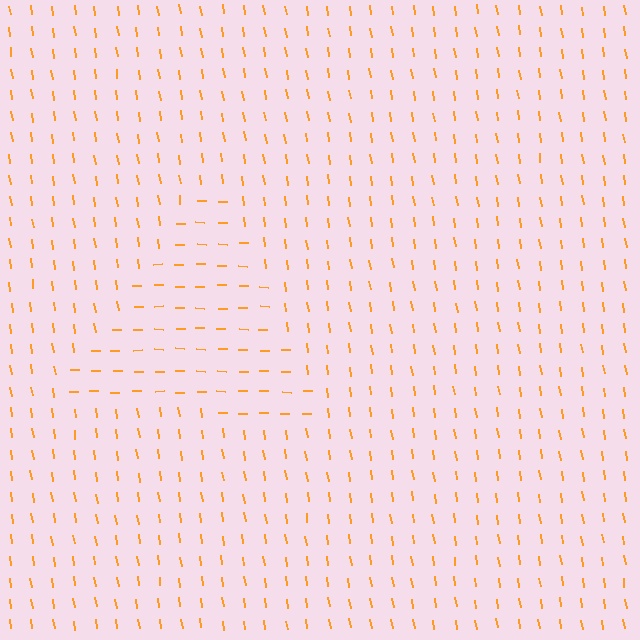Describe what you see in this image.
The image is filled with small orange line segments. A triangle region in the image has lines oriented differently from the surrounding lines, creating a visible texture boundary.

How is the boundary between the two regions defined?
The boundary is defined purely by a change in line orientation (approximately 81 degrees difference). All lines are the same color and thickness.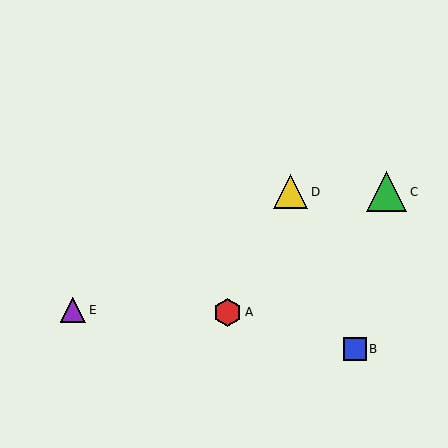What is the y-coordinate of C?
Object C is at y≈192.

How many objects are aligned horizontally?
2 objects (C, D) are aligned horizontally.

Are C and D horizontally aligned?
Yes, both are at y≈192.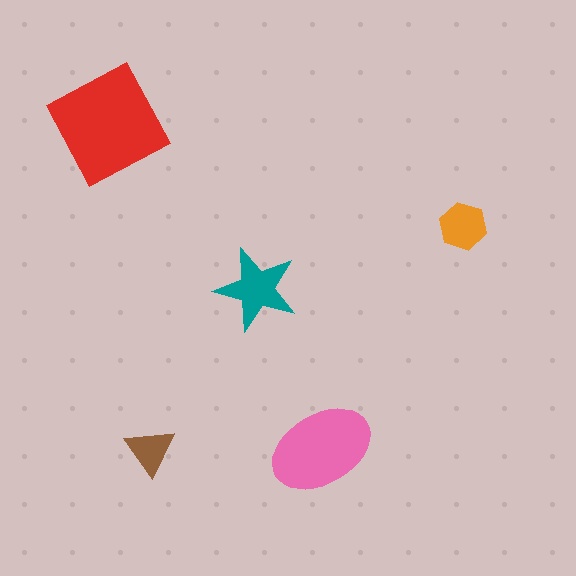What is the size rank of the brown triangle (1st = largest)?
5th.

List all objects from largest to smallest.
The red square, the pink ellipse, the teal star, the orange hexagon, the brown triangle.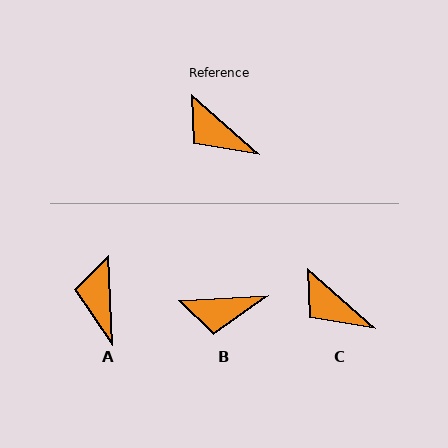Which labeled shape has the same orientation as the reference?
C.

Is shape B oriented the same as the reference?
No, it is off by about 44 degrees.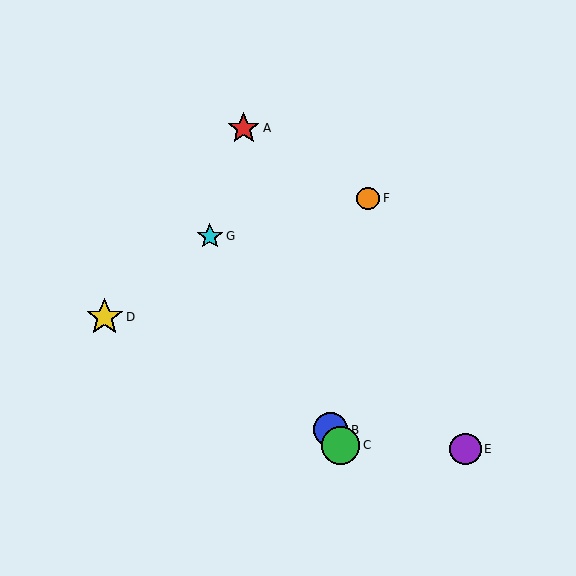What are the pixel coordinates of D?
Object D is at (105, 317).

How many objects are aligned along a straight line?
3 objects (B, C, G) are aligned along a straight line.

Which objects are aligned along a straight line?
Objects B, C, G are aligned along a straight line.